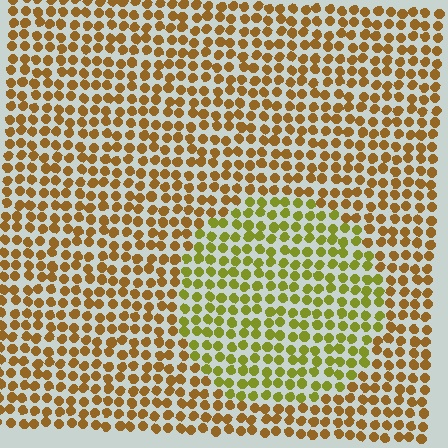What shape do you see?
I see a circle.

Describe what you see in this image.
The image is filled with small brown elements in a uniform arrangement. A circle-shaped region is visible where the elements are tinted to a slightly different hue, forming a subtle color boundary.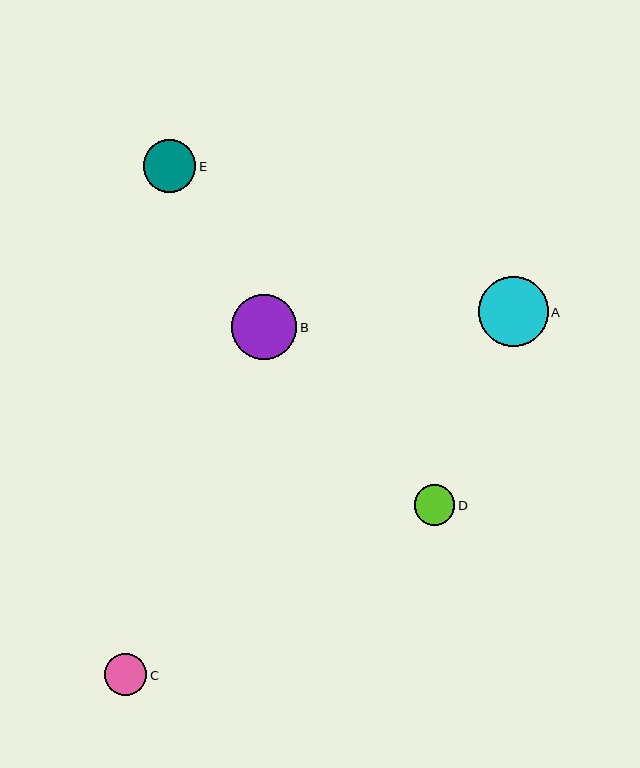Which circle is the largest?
Circle A is the largest with a size of approximately 69 pixels.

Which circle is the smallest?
Circle D is the smallest with a size of approximately 41 pixels.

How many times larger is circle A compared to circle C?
Circle A is approximately 1.6 times the size of circle C.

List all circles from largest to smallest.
From largest to smallest: A, B, E, C, D.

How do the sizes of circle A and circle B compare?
Circle A and circle B are approximately the same size.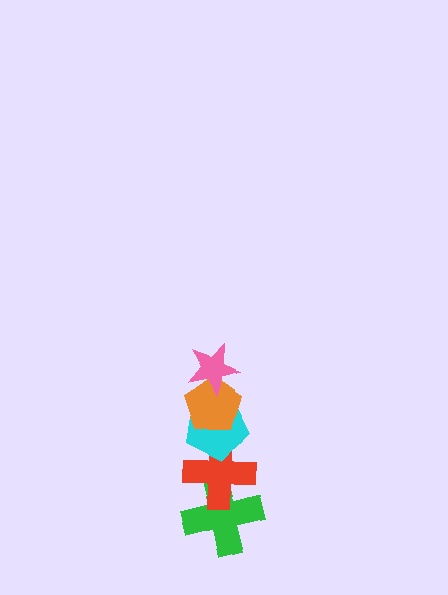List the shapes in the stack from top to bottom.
From top to bottom: the pink star, the orange pentagon, the cyan pentagon, the red cross, the green cross.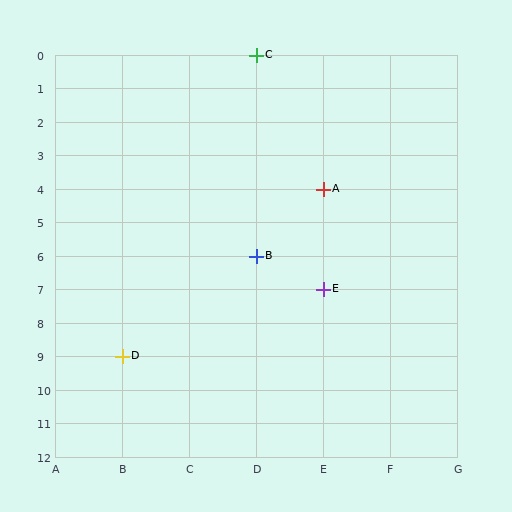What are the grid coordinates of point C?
Point C is at grid coordinates (D, 0).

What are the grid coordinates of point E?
Point E is at grid coordinates (E, 7).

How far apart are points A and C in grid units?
Points A and C are 1 column and 4 rows apart (about 4.1 grid units diagonally).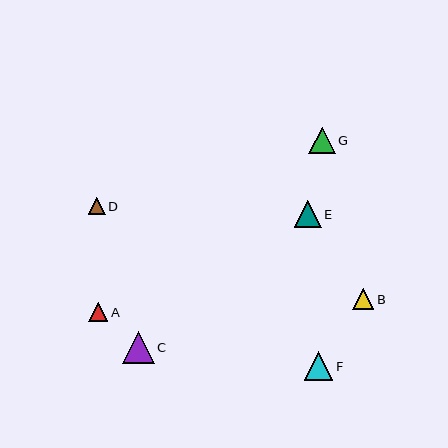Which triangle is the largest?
Triangle C is the largest with a size of approximately 32 pixels.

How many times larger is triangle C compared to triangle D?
Triangle C is approximately 1.9 times the size of triangle D.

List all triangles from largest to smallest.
From largest to smallest: C, F, E, G, B, A, D.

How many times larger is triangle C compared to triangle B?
Triangle C is approximately 1.5 times the size of triangle B.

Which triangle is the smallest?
Triangle D is the smallest with a size of approximately 17 pixels.